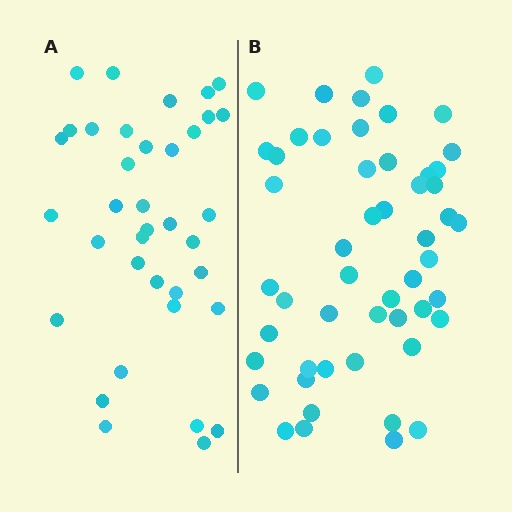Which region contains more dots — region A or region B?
Region B (the right region) has more dots.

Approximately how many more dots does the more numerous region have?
Region B has approximately 15 more dots than region A.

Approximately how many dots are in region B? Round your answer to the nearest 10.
About 50 dots. (The exact count is 51, which rounds to 50.)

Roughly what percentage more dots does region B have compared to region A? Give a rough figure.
About 40% more.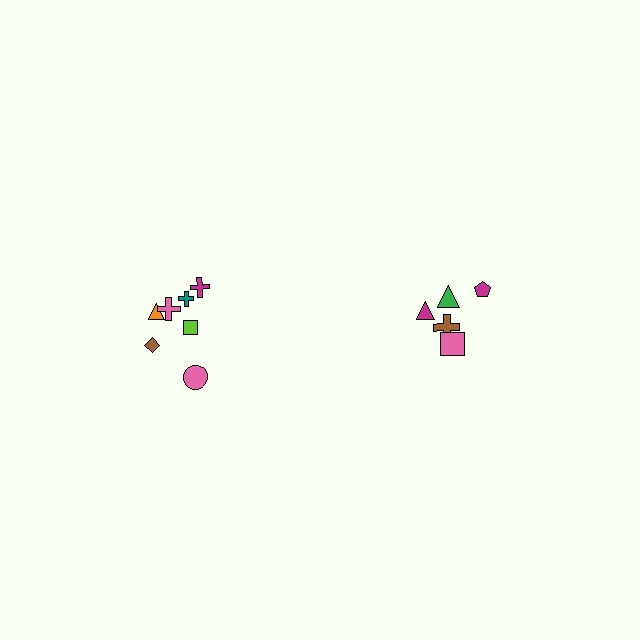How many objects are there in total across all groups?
There are 12 objects.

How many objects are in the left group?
There are 7 objects.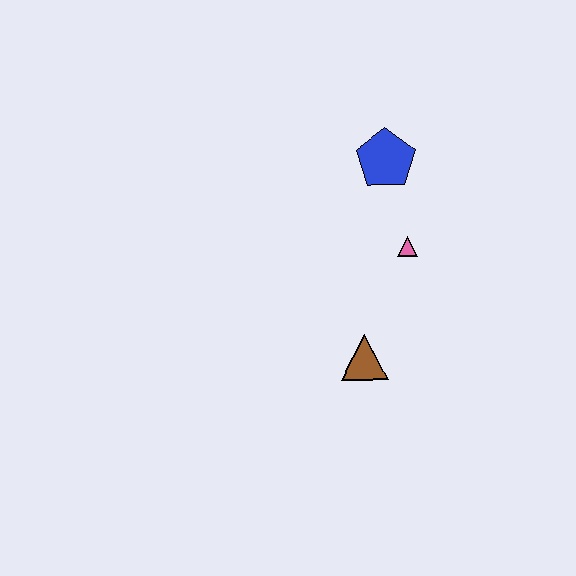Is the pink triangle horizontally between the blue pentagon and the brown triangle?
No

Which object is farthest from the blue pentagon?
The brown triangle is farthest from the blue pentagon.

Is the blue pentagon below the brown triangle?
No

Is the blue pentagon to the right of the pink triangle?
No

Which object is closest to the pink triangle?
The blue pentagon is closest to the pink triangle.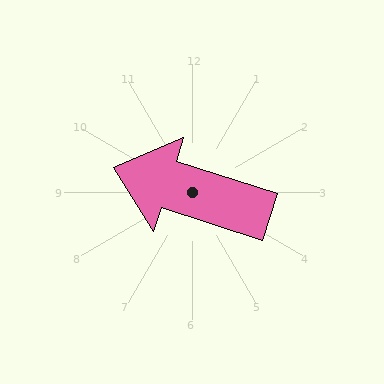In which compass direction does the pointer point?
West.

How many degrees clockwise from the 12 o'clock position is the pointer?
Approximately 288 degrees.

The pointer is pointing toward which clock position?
Roughly 10 o'clock.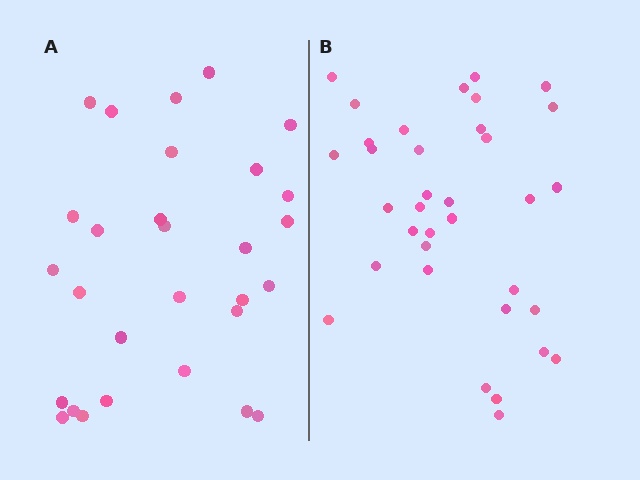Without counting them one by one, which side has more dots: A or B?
Region B (the right region) has more dots.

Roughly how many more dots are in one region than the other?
Region B has about 6 more dots than region A.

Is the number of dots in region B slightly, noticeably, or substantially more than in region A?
Region B has only slightly more — the two regions are fairly close. The ratio is roughly 1.2 to 1.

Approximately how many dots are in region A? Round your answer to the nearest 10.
About 30 dots. (The exact count is 29, which rounds to 30.)